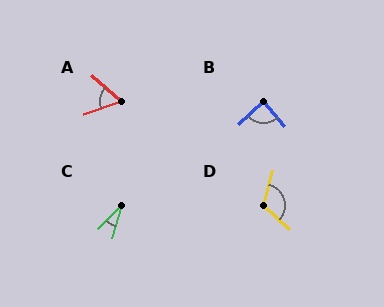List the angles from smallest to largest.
C (28°), A (60°), B (89°), D (116°).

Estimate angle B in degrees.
Approximately 89 degrees.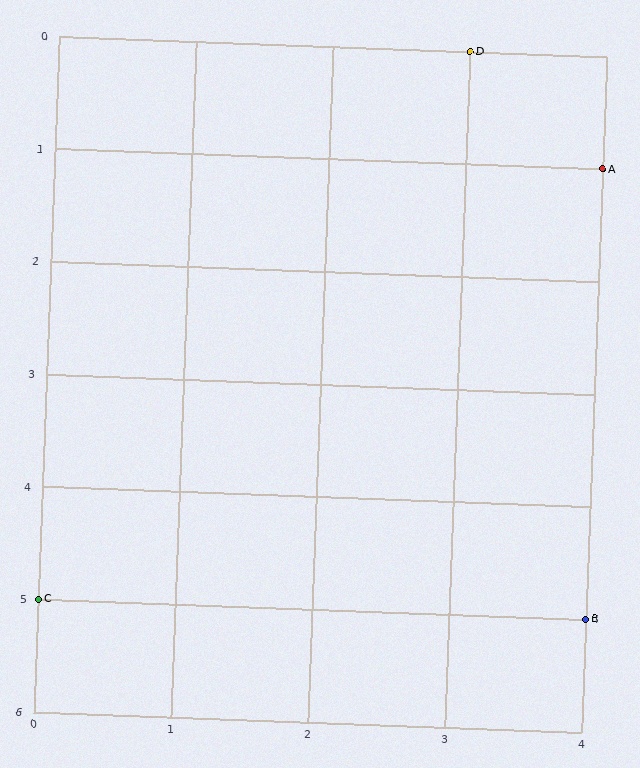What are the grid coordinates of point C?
Point C is at grid coordinates (0, 5).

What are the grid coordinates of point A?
Point A is at grid coordinates (4, 1).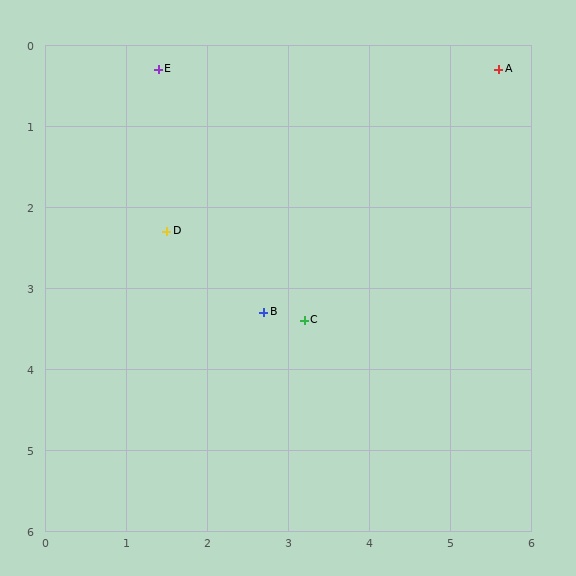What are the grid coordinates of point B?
Point B is at approximately (2.7, 3.3).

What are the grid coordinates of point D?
Point D is at approximately (1.5, 2.3).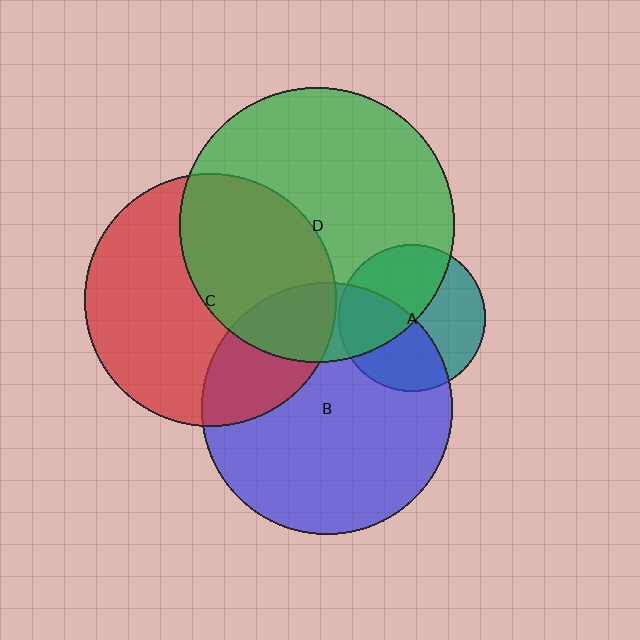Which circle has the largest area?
Circle D (green).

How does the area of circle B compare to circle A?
Approximately 2.9 times.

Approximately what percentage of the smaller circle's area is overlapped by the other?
Approximately 50%.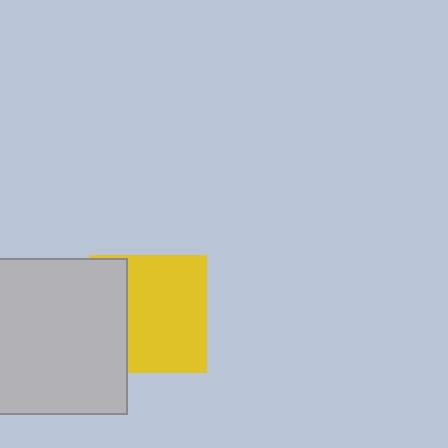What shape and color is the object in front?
The object in front is a light gray square.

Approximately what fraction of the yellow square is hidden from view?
Roughly 32% of the yellow square is hidden behind the light gray square.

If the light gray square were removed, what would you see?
You would see the complete yellow square.